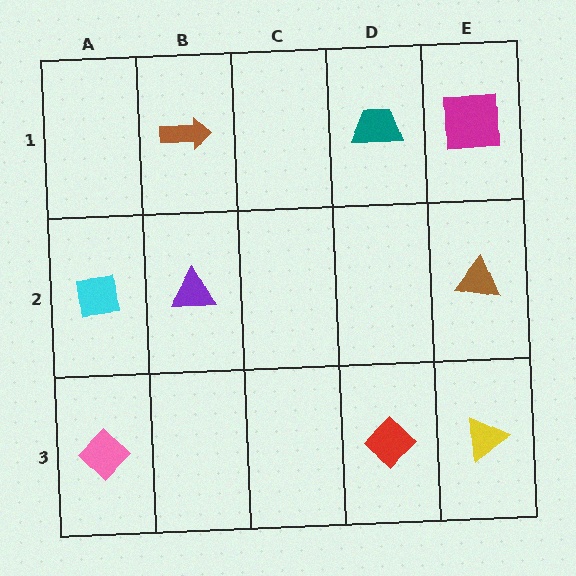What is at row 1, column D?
A teal trapezoid.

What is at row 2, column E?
A brown triangle.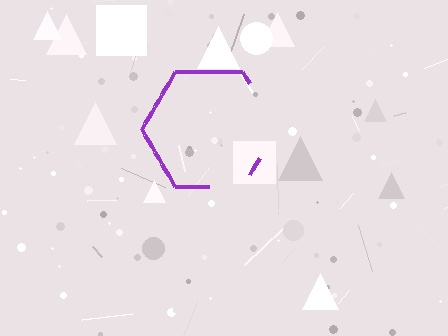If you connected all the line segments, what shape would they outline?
They would outline a hexagon.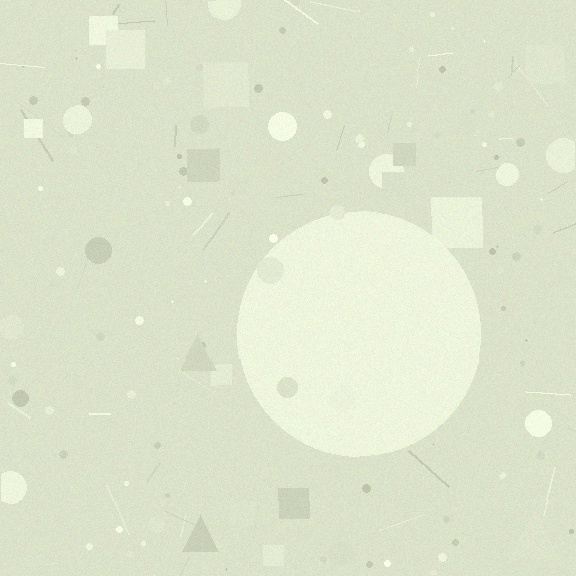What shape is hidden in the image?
A circle is hidden in the image.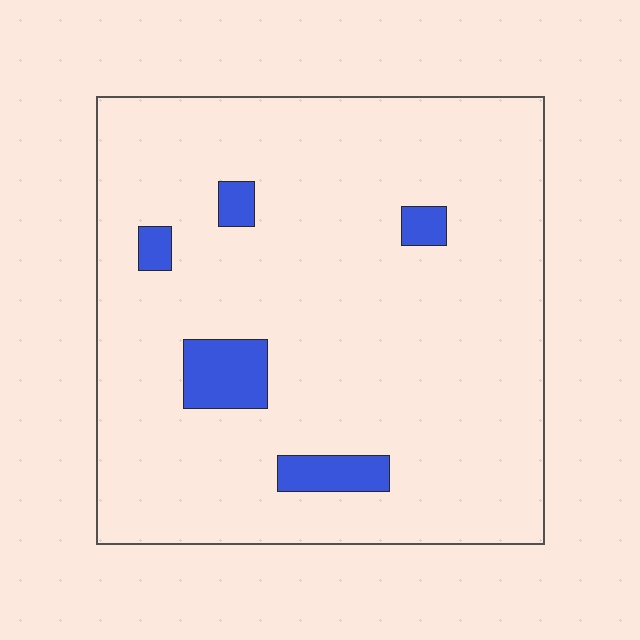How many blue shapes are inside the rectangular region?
5.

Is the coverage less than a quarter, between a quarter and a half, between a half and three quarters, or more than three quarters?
Less than a quarter.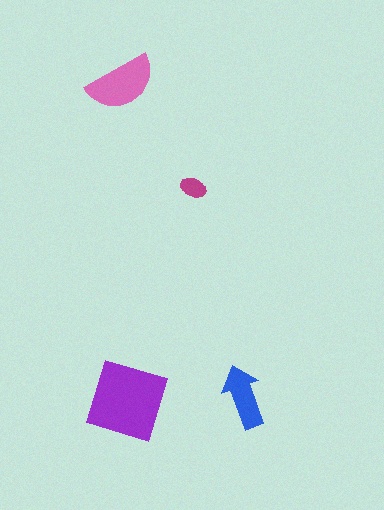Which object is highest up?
The pink semicircle is topmost.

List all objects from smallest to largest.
The magenta ellipse, the blue arrow, the pink semicircle, the purple square.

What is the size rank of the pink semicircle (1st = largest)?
2nd.